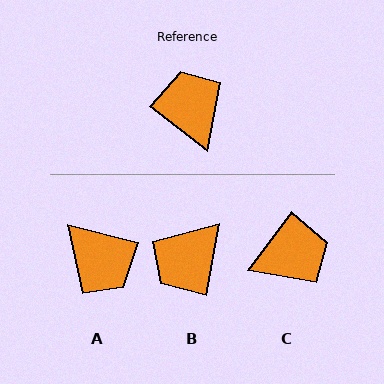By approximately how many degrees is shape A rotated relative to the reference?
Approximately 157 degrees clockwise.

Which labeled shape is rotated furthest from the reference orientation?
A, about 157 degrees away.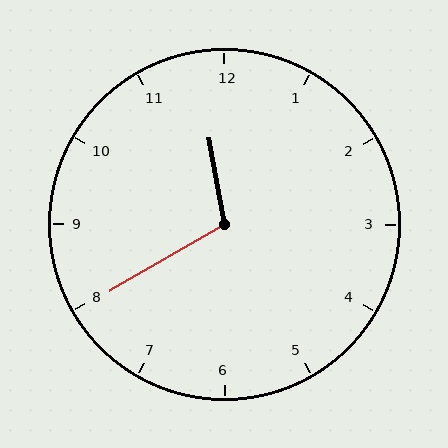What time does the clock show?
11:40.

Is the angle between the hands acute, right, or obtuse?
It is obtuse.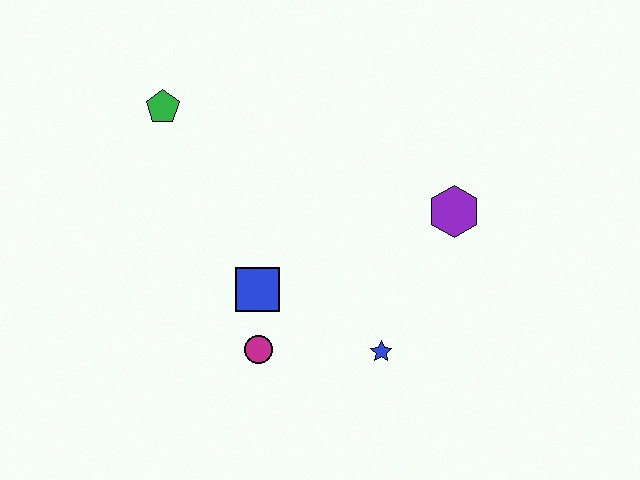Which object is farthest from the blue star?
The green pentagon is farthest from the blue star.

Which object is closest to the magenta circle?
The blue square is closest to the magenta circle.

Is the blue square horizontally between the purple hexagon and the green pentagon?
Yes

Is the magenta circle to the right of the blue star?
No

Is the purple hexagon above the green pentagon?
No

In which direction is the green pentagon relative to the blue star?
The green pentagon is above the blue star.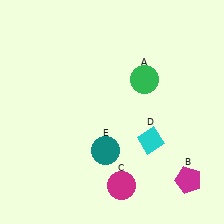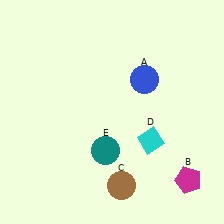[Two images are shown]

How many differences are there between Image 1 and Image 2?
There are 2 differences between the two images.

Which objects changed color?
A changed from green to blue. C changed from magenta to brown.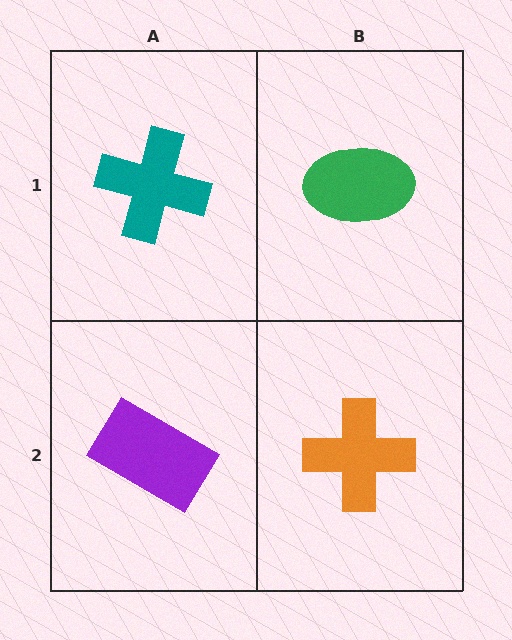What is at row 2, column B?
An orange cross.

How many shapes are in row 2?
2 shapes.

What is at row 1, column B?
A green ellipse.